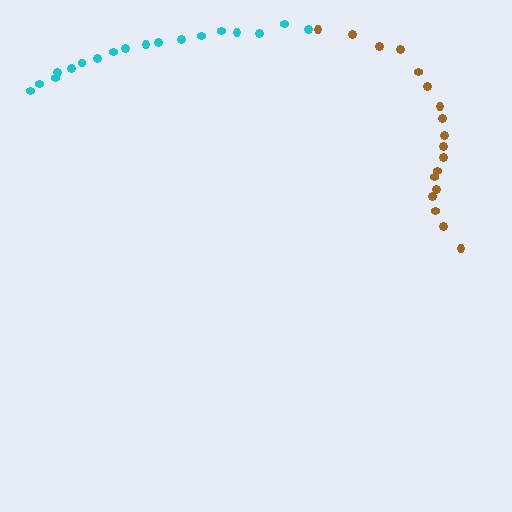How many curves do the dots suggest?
There are 2 distinct paths.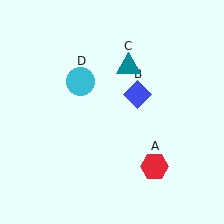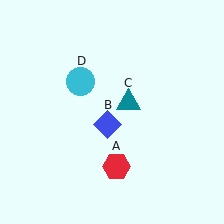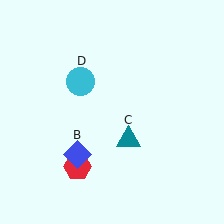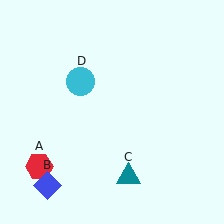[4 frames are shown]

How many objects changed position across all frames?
3 objects changed position: red hexagon (object A), blue diamond (object B), teal triangle (object C).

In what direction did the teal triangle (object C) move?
The teal triangle (object C) moved down.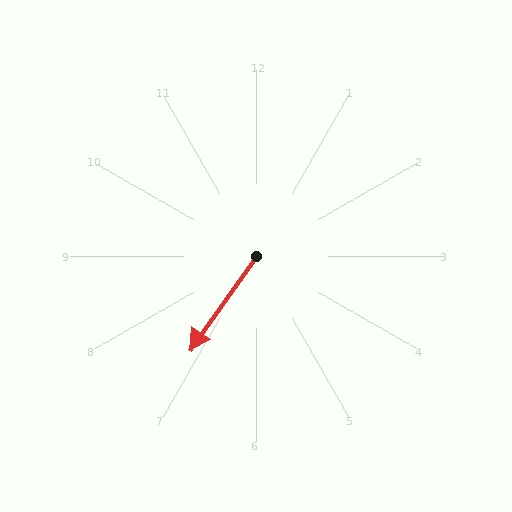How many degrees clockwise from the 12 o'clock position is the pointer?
Approximately 215 degrees.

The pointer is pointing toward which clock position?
Roughly 7 o'clock.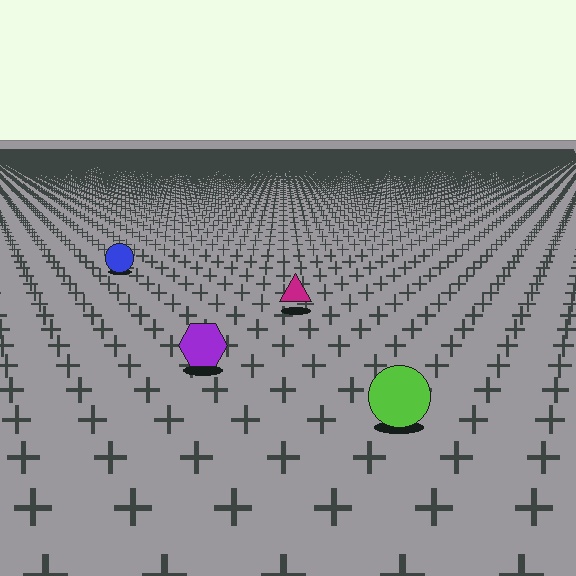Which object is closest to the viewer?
The lime circle is closest. The texture marks near it are larger and more spread out.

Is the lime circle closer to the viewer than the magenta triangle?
Yes. The lime circle is closer — you can tell from the texture gradient: the ground texture is coarser near it.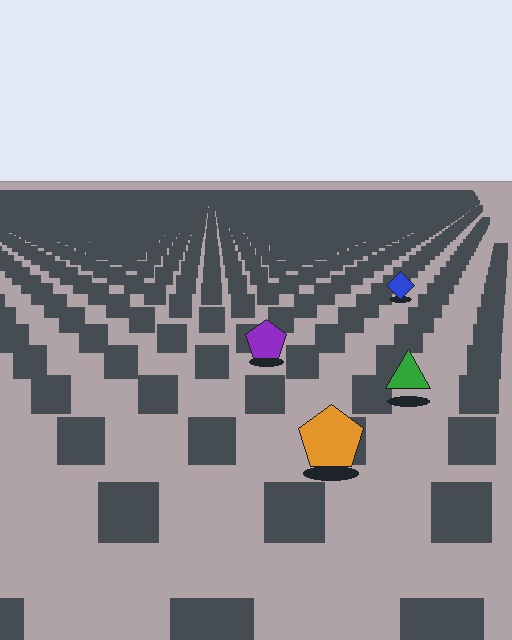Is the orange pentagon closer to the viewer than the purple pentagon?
Yes. The orange pentagon is closer — you can tell from the texture gradient: the ground texture is coarser near it.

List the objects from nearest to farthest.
From nearest to farthest: the orange pentagon, the green triangle, the purple pentagon, the blue diamond.